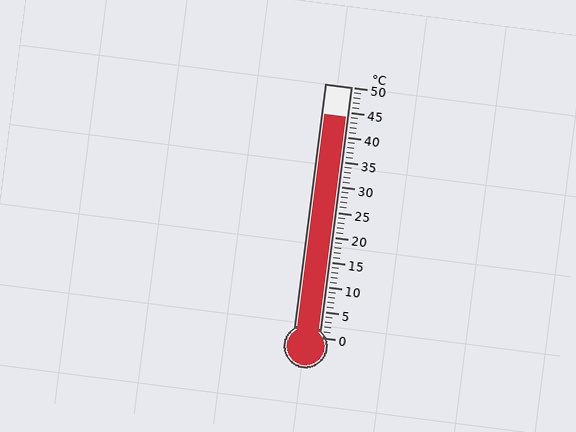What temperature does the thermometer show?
The thermometer shows approximately 44°C.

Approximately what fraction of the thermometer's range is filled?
The thermometer is filled to approximately 90% of its range.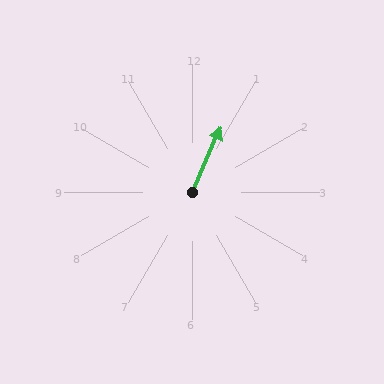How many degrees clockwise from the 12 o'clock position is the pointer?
Approximately 24 degrees.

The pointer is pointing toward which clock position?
Roughly 1 o'clock.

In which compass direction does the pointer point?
Northeast.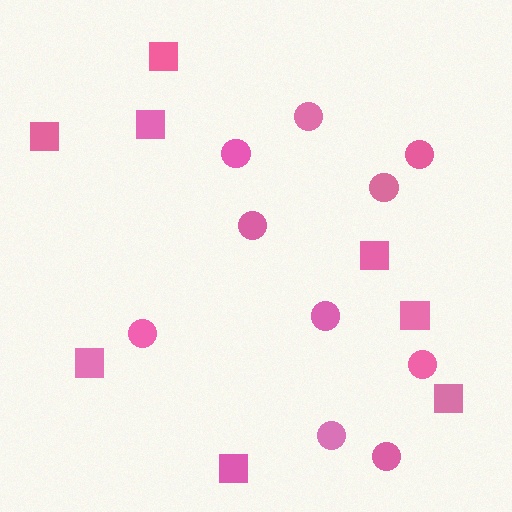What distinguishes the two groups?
There are 2 groups: one group of squares (8) and one group of circles (10).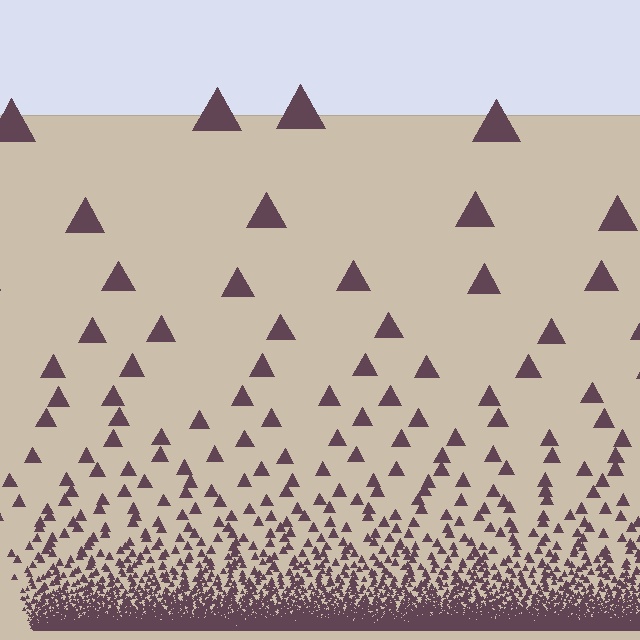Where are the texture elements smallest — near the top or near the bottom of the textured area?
Near the bottom.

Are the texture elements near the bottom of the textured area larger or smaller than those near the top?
Smaller. The gradient is inverted — elements near the bottom are smaller and denser.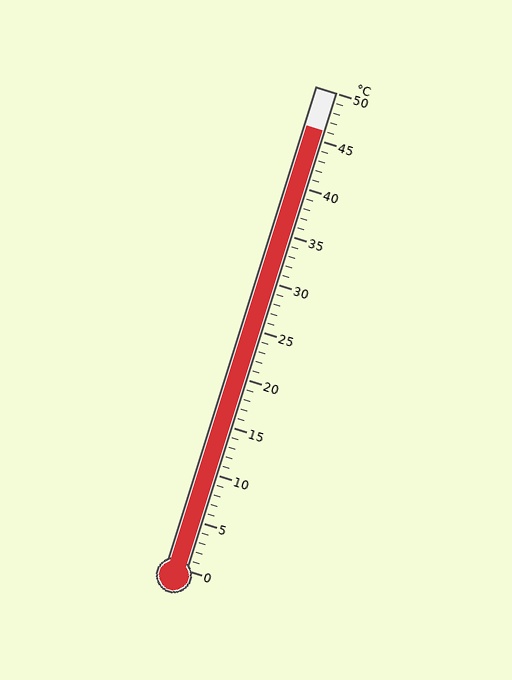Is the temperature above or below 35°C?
The temperature is above 35°C.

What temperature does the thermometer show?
The thermometer shows approximately 46°C.